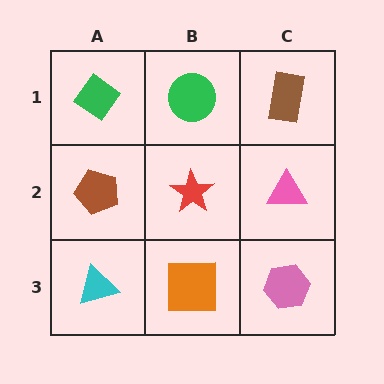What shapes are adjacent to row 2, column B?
A green circle (row 1, column B), an orange square (row 3, column B), a brown pentagon (row 2, column A), a pink triangle (row 2, column C).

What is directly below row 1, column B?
A red star.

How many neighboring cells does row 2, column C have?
3.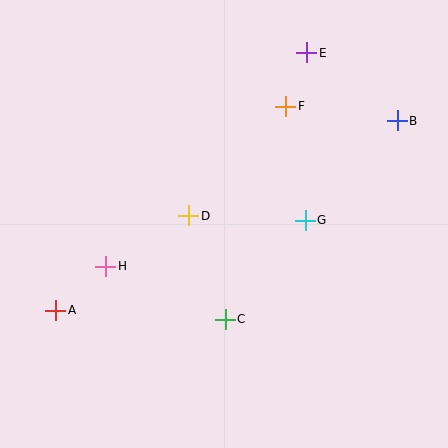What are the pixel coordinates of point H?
Point H is at (106, 266).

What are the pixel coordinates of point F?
Point F is at (286, 106).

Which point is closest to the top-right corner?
Point B is closest to the top-right corner.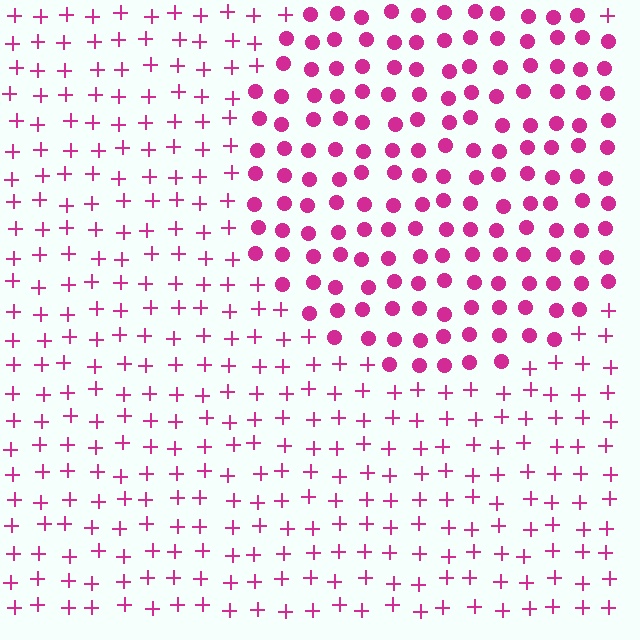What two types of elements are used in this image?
The image uses circles inside the circle region and plus signs outside it.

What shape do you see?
I see a circle.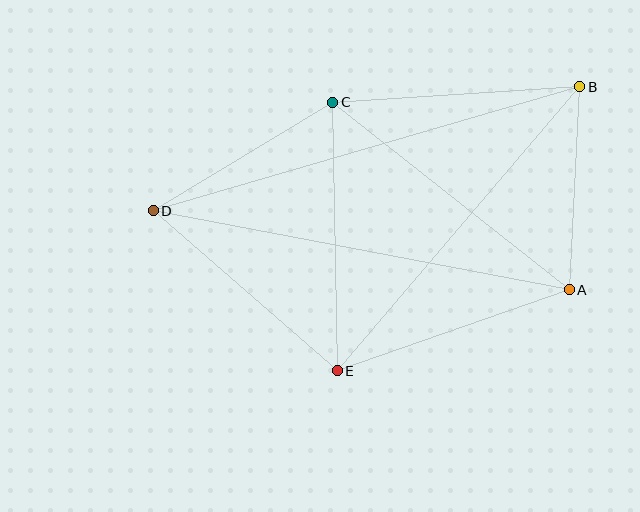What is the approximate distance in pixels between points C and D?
The distance between C and D is approximately 210 pixels.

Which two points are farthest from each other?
Points B and D are farthest from each other.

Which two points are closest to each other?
Points A and B are closest to each other.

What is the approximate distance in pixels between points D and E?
The distance between D and E is approximately 244 pixels.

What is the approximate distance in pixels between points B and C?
The distance between B and C is approximately 247 pixels.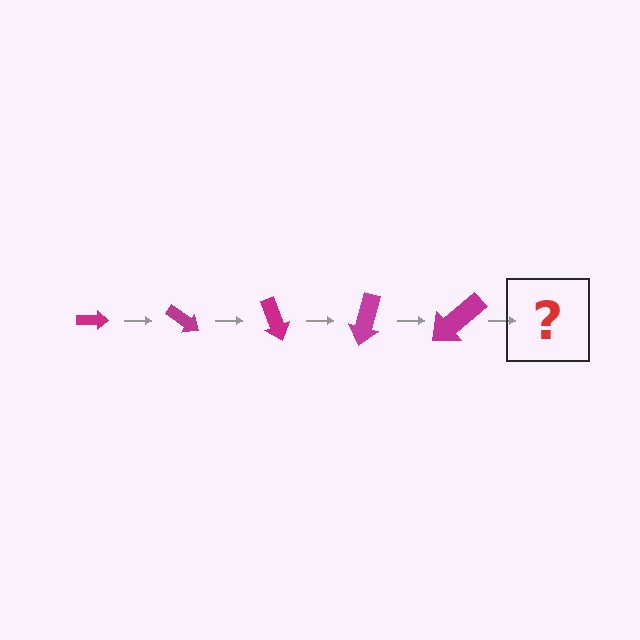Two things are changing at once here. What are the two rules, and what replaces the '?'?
The two rules are that the arrow grows larger each step and it rotates 35 degrees each step. The '?' should be an arrow, larger than the previous one and rotated 175 degrees from the start.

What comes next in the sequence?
The next element should be an arrow, larger than the previous one and rotated 175 degrees from the start.